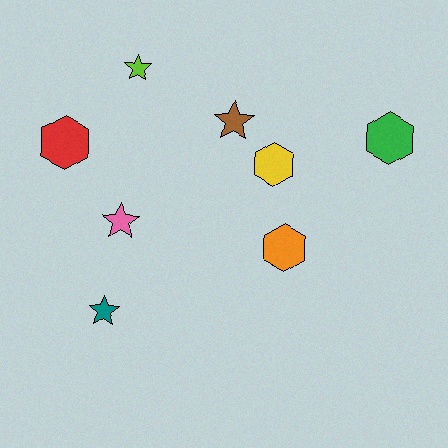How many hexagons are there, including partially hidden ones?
There are 4 hexagons.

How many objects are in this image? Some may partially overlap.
There are 8 objects.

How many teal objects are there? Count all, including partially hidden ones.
There is 1 teal object.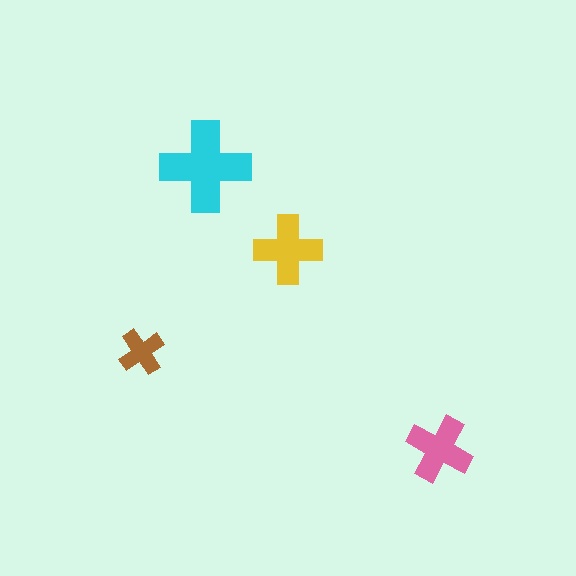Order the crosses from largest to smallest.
the cyan one, the yellow one, the pink one, the brown one.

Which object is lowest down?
The pink cross is bottommost.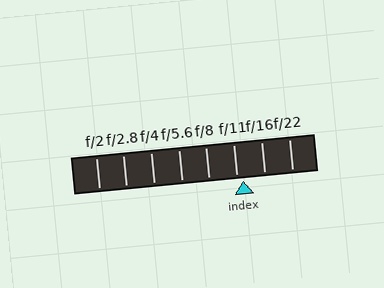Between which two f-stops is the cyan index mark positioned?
The index mark is between f/11 and f/16.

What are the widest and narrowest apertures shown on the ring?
The widest aperture shown is f/2 and the narrowest is f/22.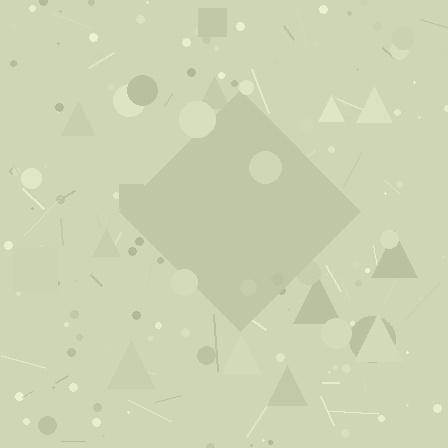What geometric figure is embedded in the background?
A diamond is embedded in the background.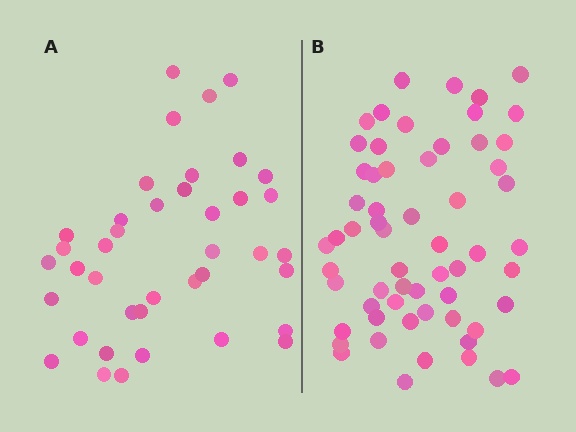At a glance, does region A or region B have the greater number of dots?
Region B (the right region) has more dots.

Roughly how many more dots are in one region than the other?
Region B has approximately 20 more dots than region A.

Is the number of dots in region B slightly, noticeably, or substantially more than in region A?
Region B has substantially more. The ratio is roughly 1.5 to 1.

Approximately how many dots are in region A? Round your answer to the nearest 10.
About 40 dots.